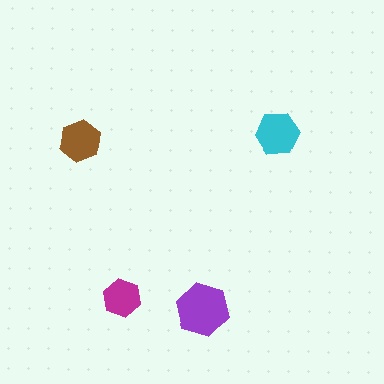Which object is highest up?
The cyan hexagon is topmost.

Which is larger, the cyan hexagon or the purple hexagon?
The purple one.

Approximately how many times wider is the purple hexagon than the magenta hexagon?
About 1.5 times wider.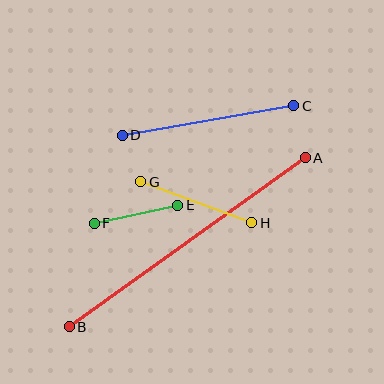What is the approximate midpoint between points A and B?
The midpoint is at approximately (187, 242) pixels.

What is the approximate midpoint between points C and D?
The midpoint is at approximately (208, 120) pixels.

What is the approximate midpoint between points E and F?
The midpoint is at approximately (136, 214) pixels.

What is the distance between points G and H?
The distance is approximately 118 pixels.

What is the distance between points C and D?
The distance is approximately 174 pixels.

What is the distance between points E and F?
The distance is approximately 86 pixels.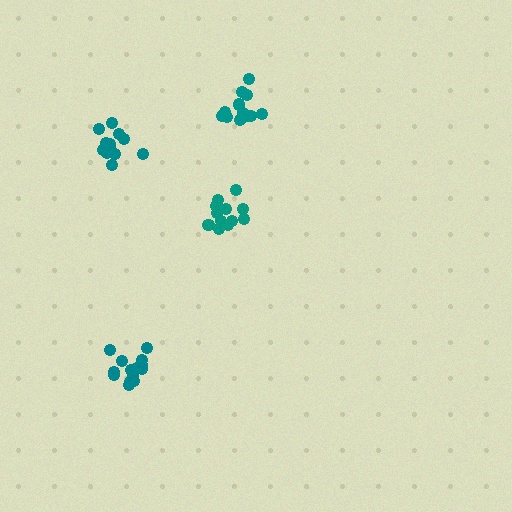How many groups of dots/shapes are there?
There are 4 groups.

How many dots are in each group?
Group 1: 13 dots, Group 2: 14 dots, Group 3: 12 dots, Group 4: 12 dots (51 total).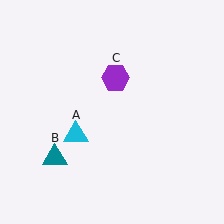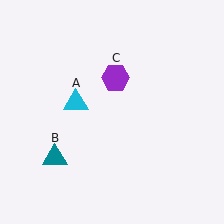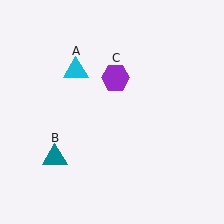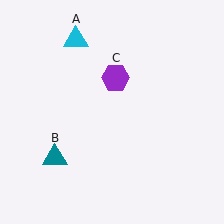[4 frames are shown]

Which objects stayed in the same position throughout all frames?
Teal triangle (object B) and purple hexagon (object C) remained stationary.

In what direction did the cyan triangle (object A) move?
The cyan triangle (object A) moved up.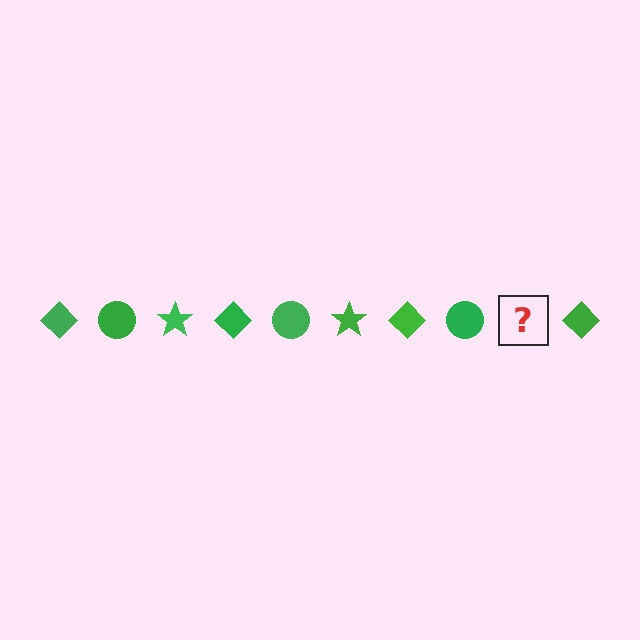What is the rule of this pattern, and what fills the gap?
The rule is that the pattern cycles through diamond, circle, star shapes in green. The gap should be filled with a green star.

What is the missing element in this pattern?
The missing element is a green star.